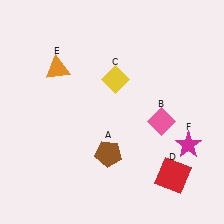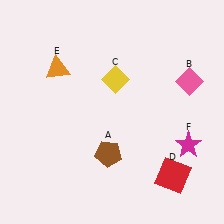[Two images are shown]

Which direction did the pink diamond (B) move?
The pink diamond (B) moved up.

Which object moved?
The pink diamond (B) moved up.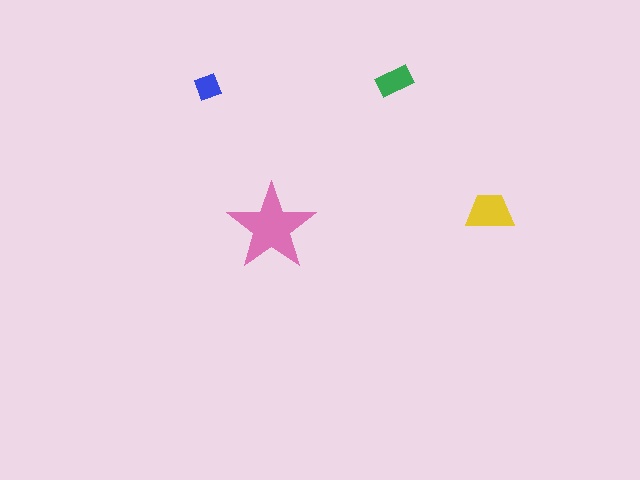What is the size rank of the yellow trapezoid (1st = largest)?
2nd.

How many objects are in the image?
There are 4 objects in the image.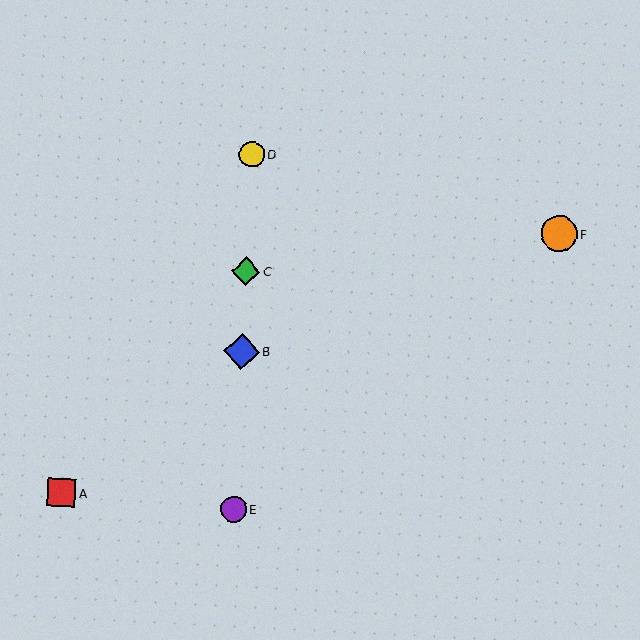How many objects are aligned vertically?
4 objects (B, C, D, E) are aligned vertically.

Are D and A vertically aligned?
No, D is at x≈252 and A is at x≈61.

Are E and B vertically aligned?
Yes, both are at x≈234.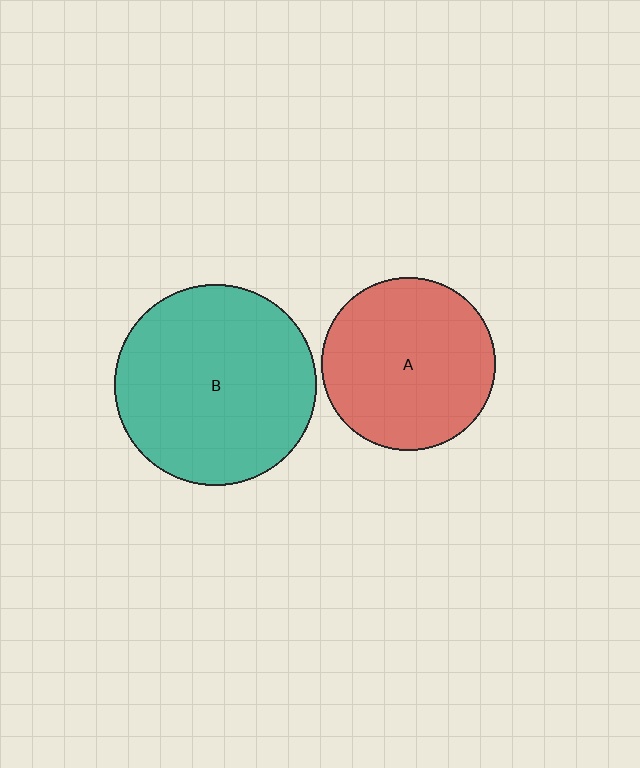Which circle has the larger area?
Circle B (teal).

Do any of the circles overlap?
No, none of the circles overlap.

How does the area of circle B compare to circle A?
Approximately 1.3 times.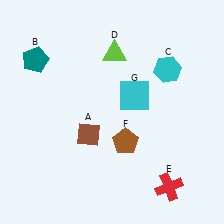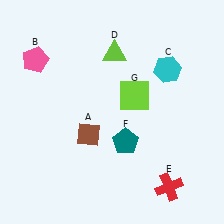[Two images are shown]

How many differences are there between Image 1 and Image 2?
There are 3 differences between the two images.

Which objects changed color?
B changed from teal to pink. F changed from brown to teal. G changed from cyan to lime.